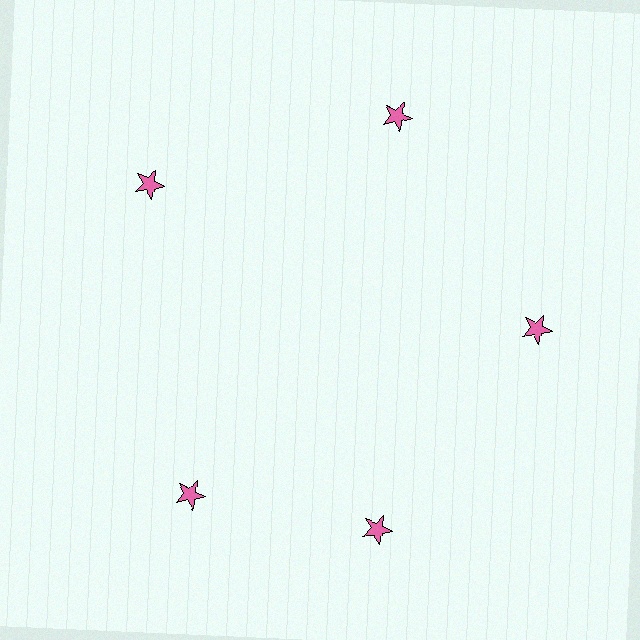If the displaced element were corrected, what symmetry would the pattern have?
It would have 5-fold rotational symmetry — the pattern would map onto itself every 72 degrees.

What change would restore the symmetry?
The symmetry would be restored by rotating it back into even spacing with its neighbors so that all 5 stars sit at equal angles and equal distance from the center.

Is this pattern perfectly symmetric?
No. The 5 pink stars are arranged in a ring, but one element near the 8 o'clock position is rotated out of alignment along the ring, breaking the 5-fold rotational symmetry.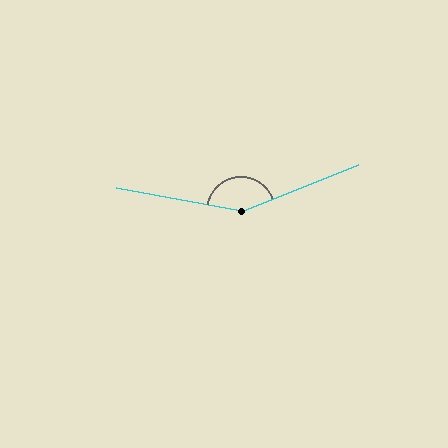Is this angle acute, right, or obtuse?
It is obtuse.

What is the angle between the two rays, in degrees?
Approximately 148 degrees.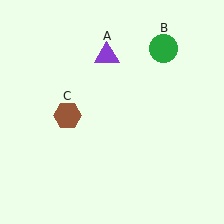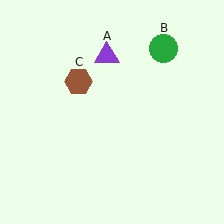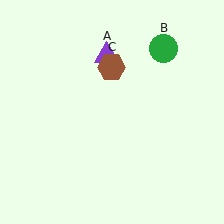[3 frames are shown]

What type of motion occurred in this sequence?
The brown hexagon (object C) rotated clockwise around the center of the scene.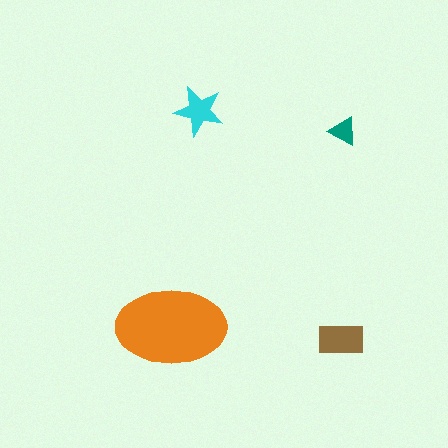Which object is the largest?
The orange ellipse.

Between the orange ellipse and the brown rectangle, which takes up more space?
The orange ellipse.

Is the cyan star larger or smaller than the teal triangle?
Larger.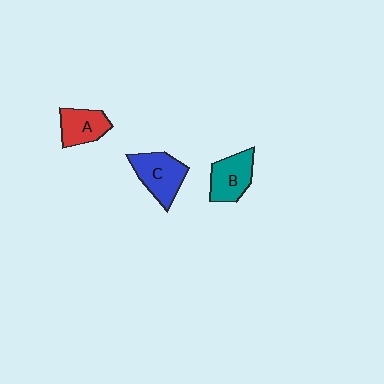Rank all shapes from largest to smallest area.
From largest to smallest: C (blue), B (teal), A (red).